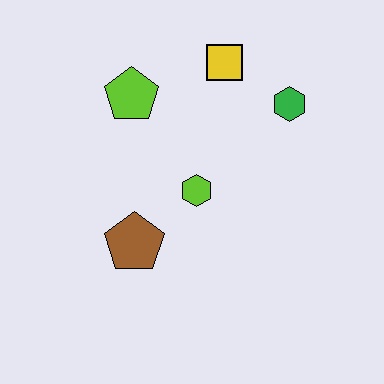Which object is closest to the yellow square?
The green hexagon is closest to the yellow square.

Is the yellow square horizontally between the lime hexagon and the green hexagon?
Yes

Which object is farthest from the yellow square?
The brown pentagon is farthest from the yellow square.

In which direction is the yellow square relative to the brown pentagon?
The yellow square is above the brown pentagon.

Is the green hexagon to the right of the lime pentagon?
Yes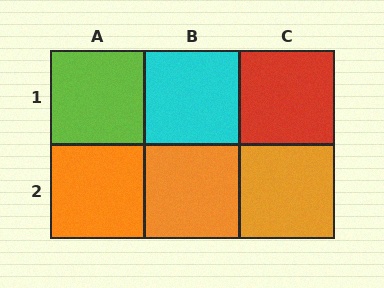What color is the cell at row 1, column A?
Lime.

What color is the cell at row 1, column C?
Red.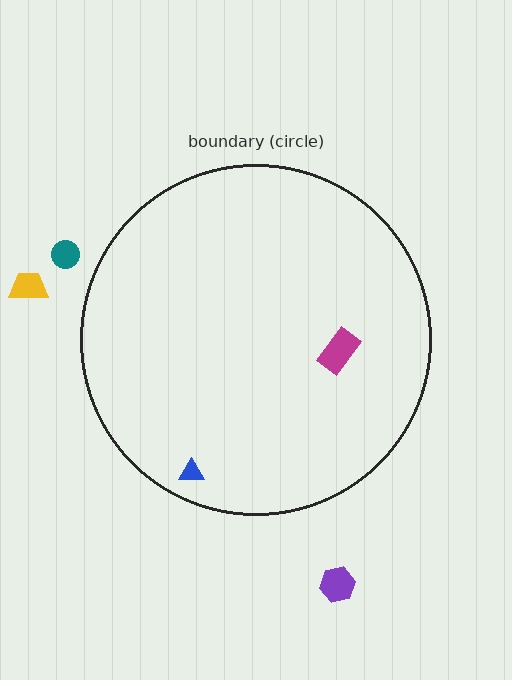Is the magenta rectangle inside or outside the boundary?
Inside.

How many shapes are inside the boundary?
2 inside, 3 outside.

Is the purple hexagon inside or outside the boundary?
Outside.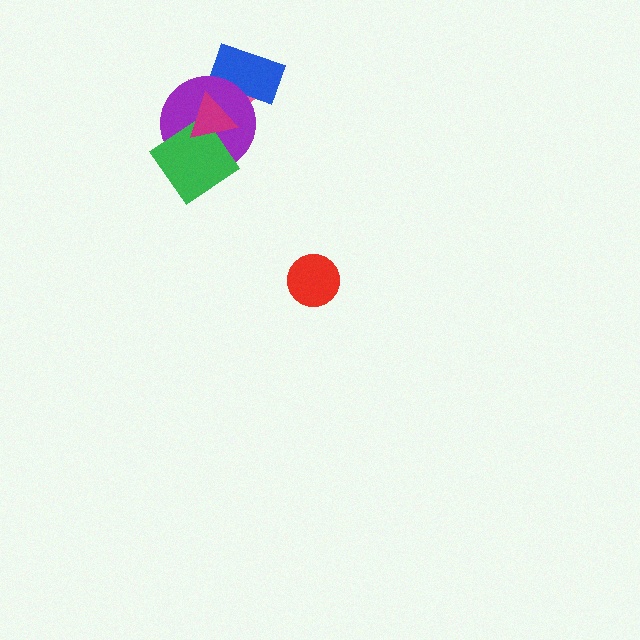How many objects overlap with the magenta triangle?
3 objects overlap with the magenta triangle.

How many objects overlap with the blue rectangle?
2 objects overlap with the blue rectangle.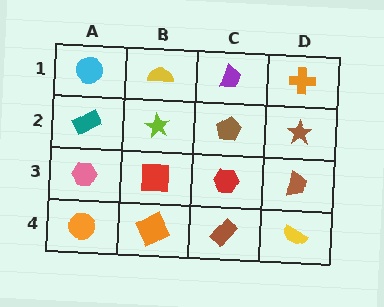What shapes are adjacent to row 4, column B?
A red square (row 3, column B), an orange circle (row 4, column A), a brown rectangle (row 4, column C).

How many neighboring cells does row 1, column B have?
3.